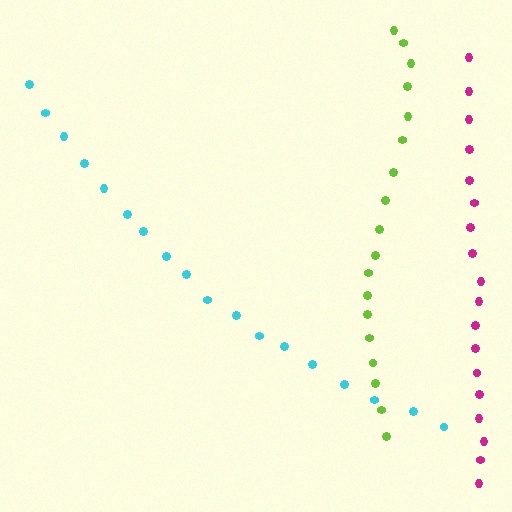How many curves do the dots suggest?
There are 3 distinct paths.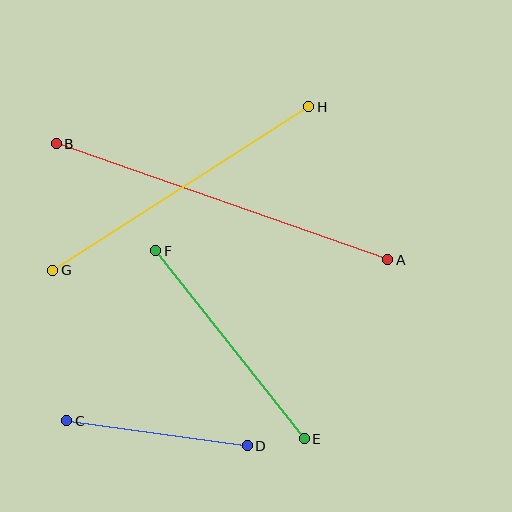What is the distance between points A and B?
The distance is approximately 351 pixels.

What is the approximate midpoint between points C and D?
The midpoint is at approximately (157, 433) pixels.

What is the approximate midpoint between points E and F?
The midpoint is at approximately (230, 345) pixels.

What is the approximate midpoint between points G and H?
The midpoint is at approximately (181, 188) pixels.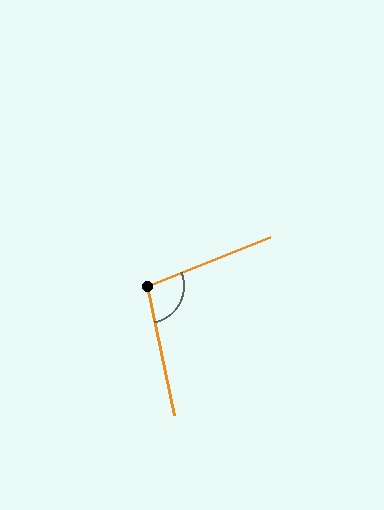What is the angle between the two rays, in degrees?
Approximately 100 degrees.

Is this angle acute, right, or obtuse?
It is obtuse.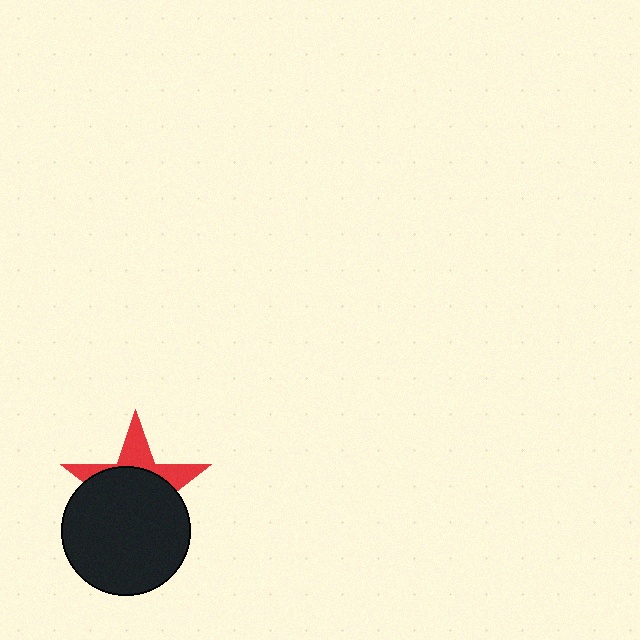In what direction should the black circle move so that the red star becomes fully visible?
The black circle should move down. That is the shortest direction to clear the overlap and leave the red star fully visible.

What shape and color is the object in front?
The object in front is a black circle.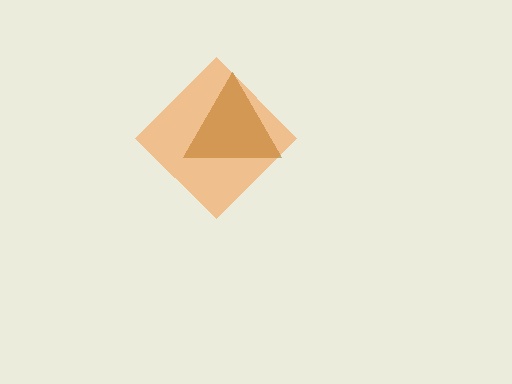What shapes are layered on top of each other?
The layered shapes are: a brown triangle, an orange diamond.